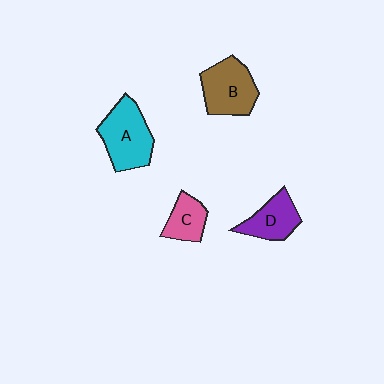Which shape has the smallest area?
Shape C (pink).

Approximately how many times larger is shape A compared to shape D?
Approximately 1.4 times.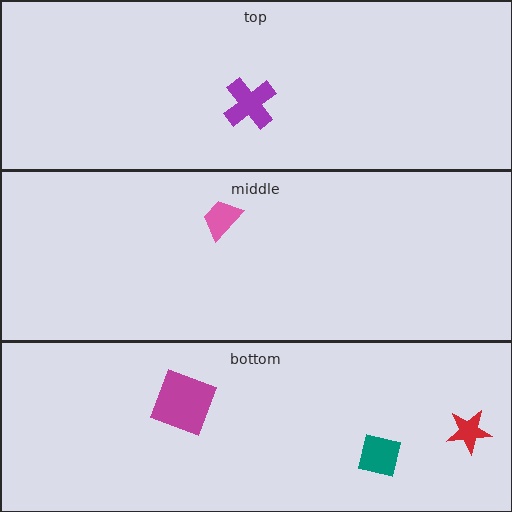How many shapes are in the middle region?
1.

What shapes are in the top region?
The purple cross.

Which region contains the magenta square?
The bottom region.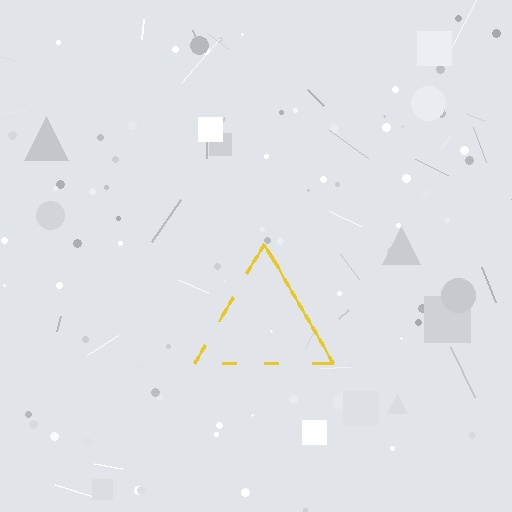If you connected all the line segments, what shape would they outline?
They would outline a triangle.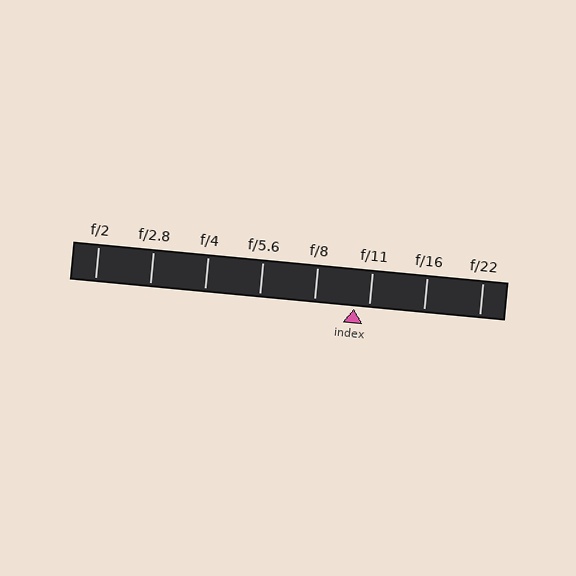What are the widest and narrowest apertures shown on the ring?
The widest aperture shown is f/2 and the narrowest is f/22.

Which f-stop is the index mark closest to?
The index mark is closest to f/11.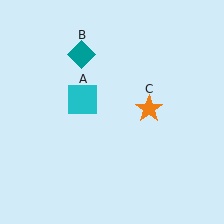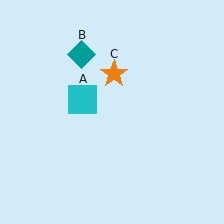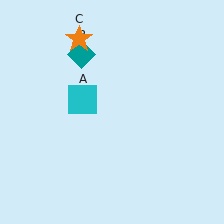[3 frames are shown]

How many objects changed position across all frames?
1 object changed position: orange star (object C).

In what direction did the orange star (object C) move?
The orange star (object C) moved up and to the left.